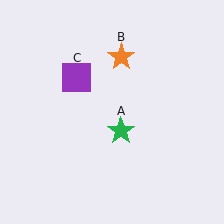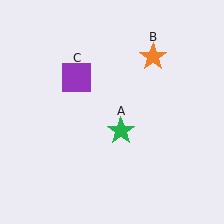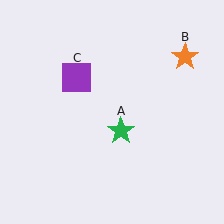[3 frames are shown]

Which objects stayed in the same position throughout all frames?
Green star (object A) and purple square (object C) remained stationary.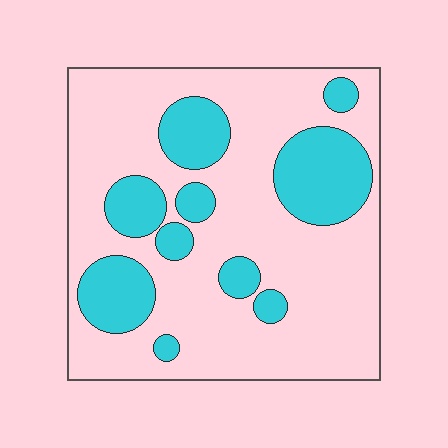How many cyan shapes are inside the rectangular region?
10.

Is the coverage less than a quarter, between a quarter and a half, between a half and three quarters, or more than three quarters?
Between a quarter and a half.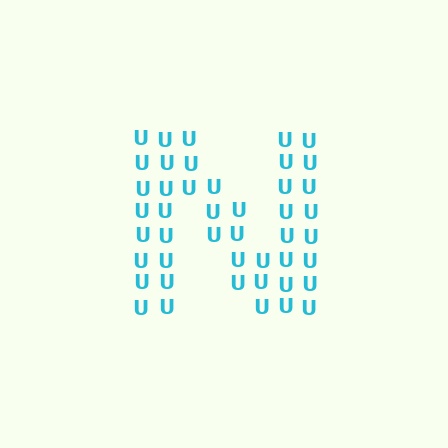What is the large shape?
The large shape is the letter N.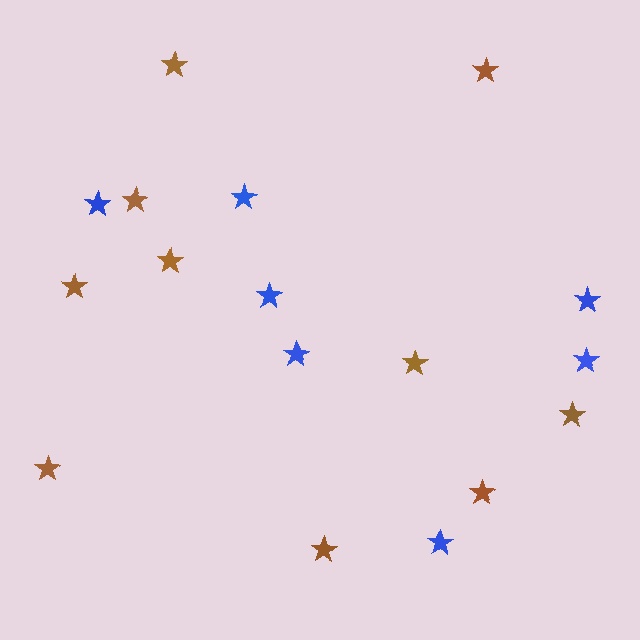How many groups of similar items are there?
There are 2 groups: one group of brown stars (10) and one group of blue stars (7).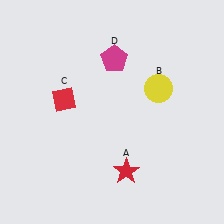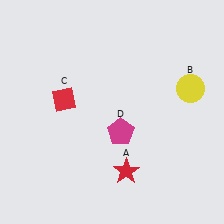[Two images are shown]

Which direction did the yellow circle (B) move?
The yellow circle (B) moved right.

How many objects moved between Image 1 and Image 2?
2 objects moved between the two images.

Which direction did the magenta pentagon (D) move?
The magenta pentagon (D) moved down.